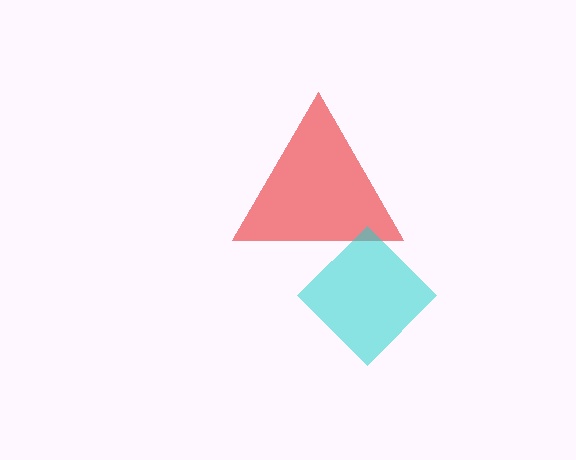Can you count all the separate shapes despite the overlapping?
Yes, there are 2 separate shapes.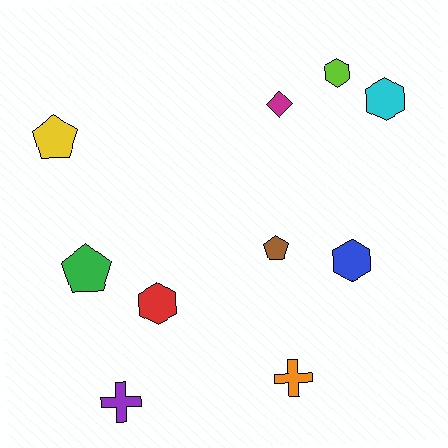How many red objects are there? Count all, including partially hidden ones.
There is 1 red object.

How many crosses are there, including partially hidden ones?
There are 2 crosses.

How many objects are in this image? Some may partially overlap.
There are 10 objects.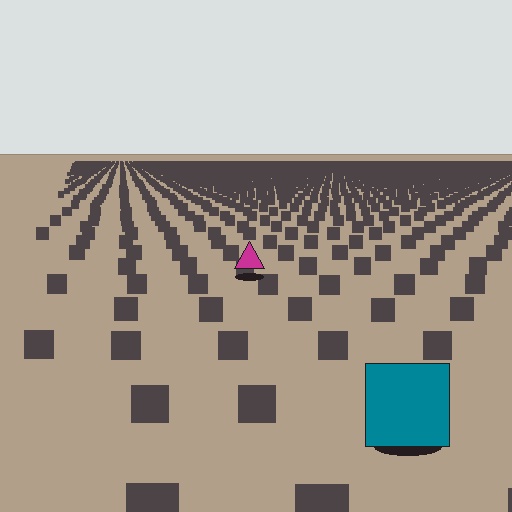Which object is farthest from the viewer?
The magenta triangle is farthest from the viewer. It appears smaller and the ground texture around it is denser.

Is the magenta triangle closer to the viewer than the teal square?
No. The teal square is closer — you can tell from the texture gradient: the ground texture is coarser near it.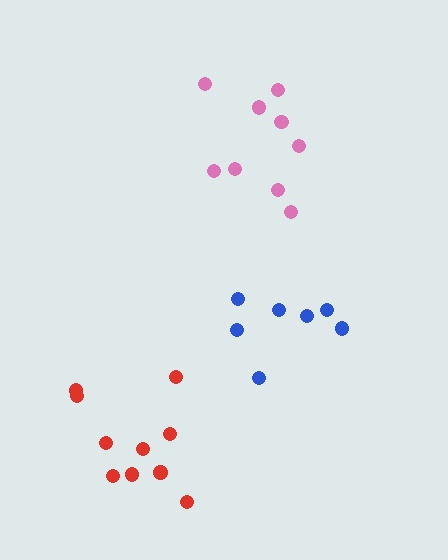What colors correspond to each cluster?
The clusters are colored: pink, blue, red.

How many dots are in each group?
Group 1: 9 dots, Group 2: 7 dots, Group 3: 10 dots (26 total).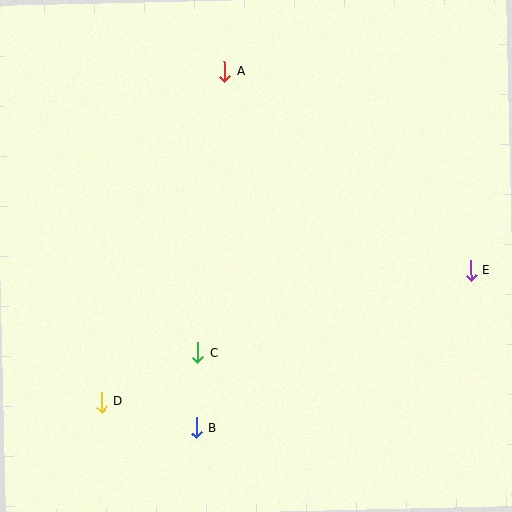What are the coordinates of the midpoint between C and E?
The midpoint between C and E is at (334, 312).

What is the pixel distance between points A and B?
The distance between A and B is 358 pixels.